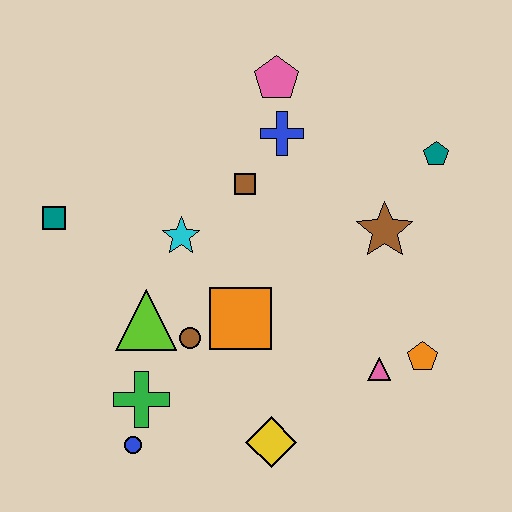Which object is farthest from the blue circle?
The teal pentagon is farthest from the blue circle.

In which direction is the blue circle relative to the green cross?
The blue circle is below the green cross.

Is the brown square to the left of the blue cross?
Yes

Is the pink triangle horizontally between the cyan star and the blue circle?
No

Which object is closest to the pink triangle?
The orange pentagon is closest to the pink triangle.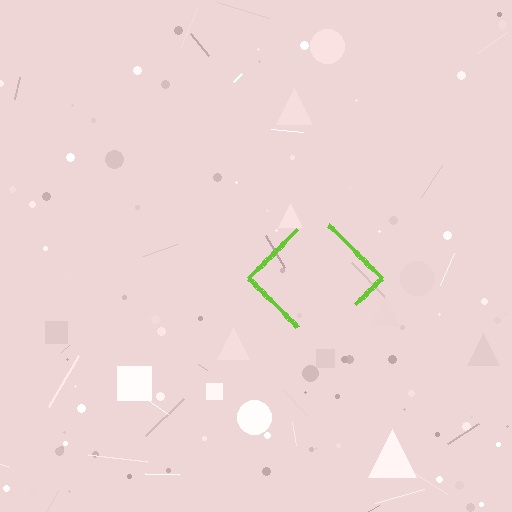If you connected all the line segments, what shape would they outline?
They would outline a diamond.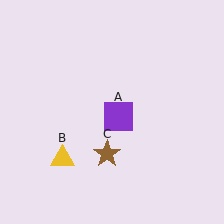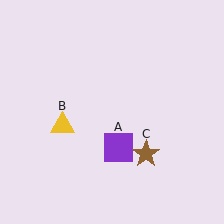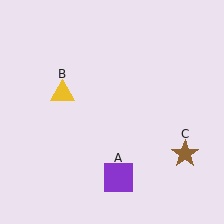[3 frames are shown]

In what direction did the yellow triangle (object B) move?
The yellow triangle (object B) moved up.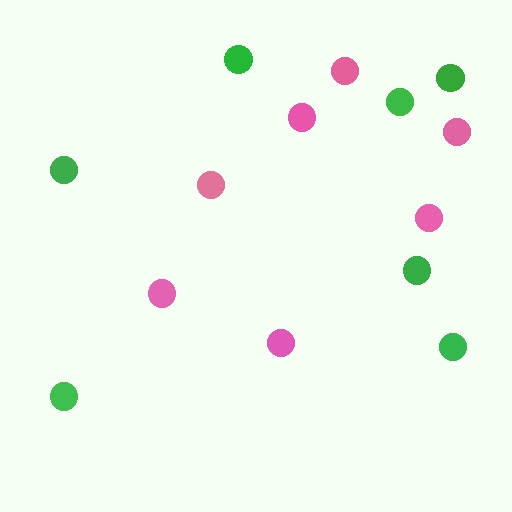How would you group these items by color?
There are 2 groups: one group of green circles (7) and one group of pink circles (7).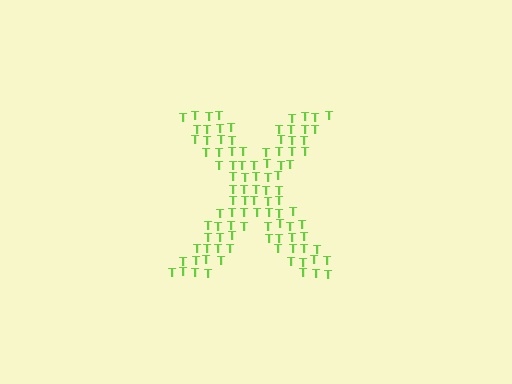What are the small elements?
The small elements are letter T's.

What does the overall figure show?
The overall figure shows the letter X.